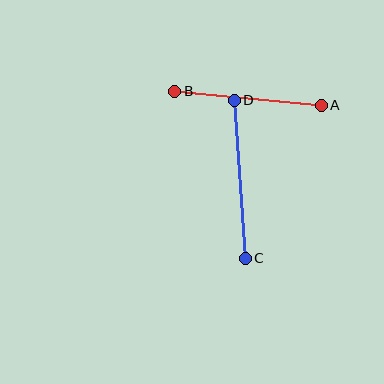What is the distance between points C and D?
The distance is approximately 159 pixels.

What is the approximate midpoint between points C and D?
The midpoint is at approximately (240, 179) pixels.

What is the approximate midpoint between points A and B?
The midpoint is at approximately (248, 98) pixels.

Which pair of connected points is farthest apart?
Points C and D are farthest apart.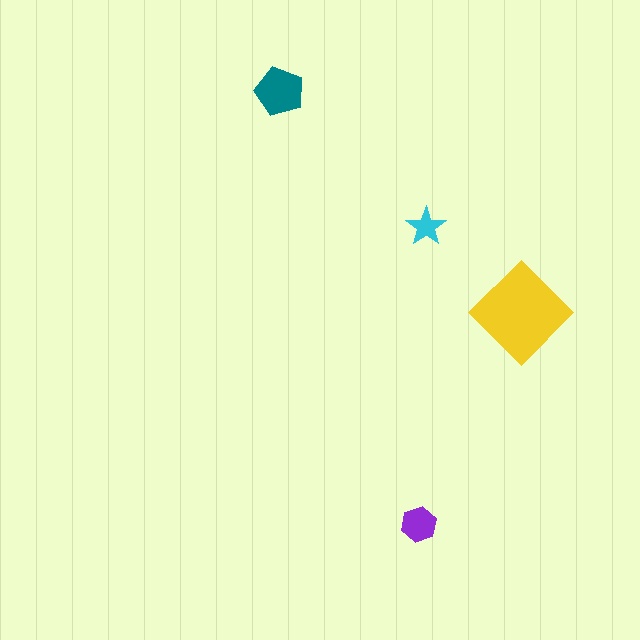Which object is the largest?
The yellow diamond.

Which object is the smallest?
The cyan star.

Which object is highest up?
The teal pentagon is topmost.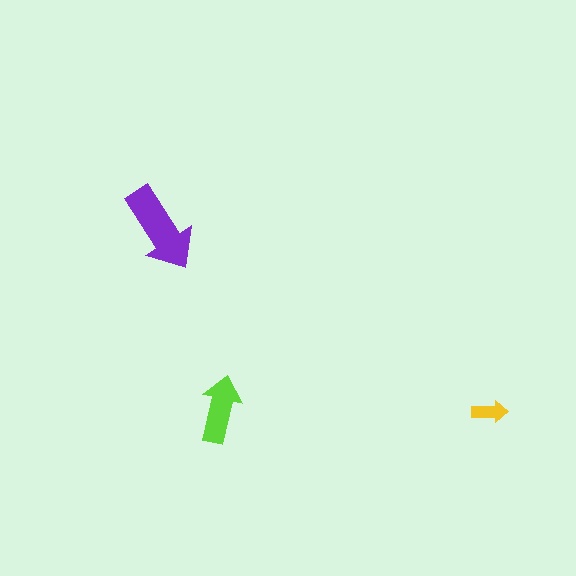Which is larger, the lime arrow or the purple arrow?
The purple one.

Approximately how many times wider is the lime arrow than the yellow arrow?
About 2 times wider.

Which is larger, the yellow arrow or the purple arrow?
The purple one.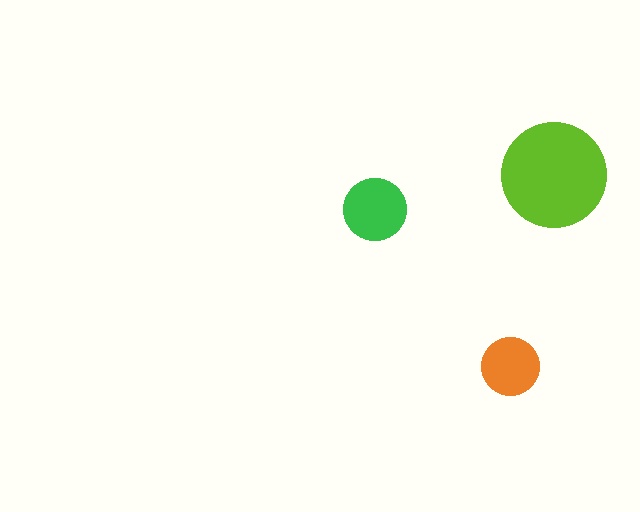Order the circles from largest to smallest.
the lime one, the green one, the orange one.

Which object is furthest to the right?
The lime circle is rightmost.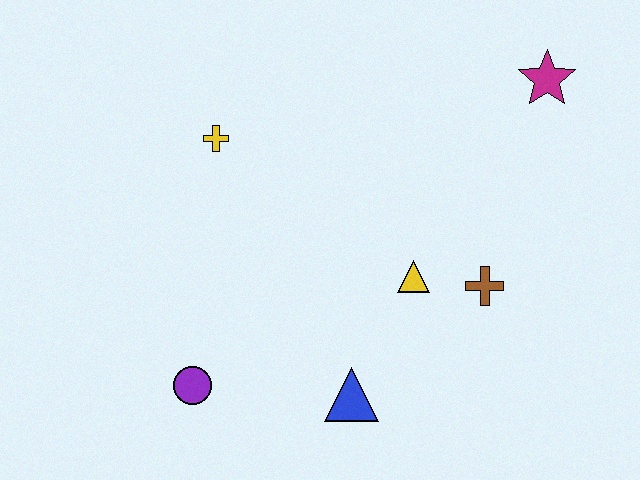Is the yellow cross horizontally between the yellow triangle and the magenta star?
No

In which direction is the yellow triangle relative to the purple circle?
The yellow triangle is to the right of the purple circle.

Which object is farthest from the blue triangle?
The magenta star is farthest from the blue triangle.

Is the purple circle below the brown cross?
Yes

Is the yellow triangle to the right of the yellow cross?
Yes